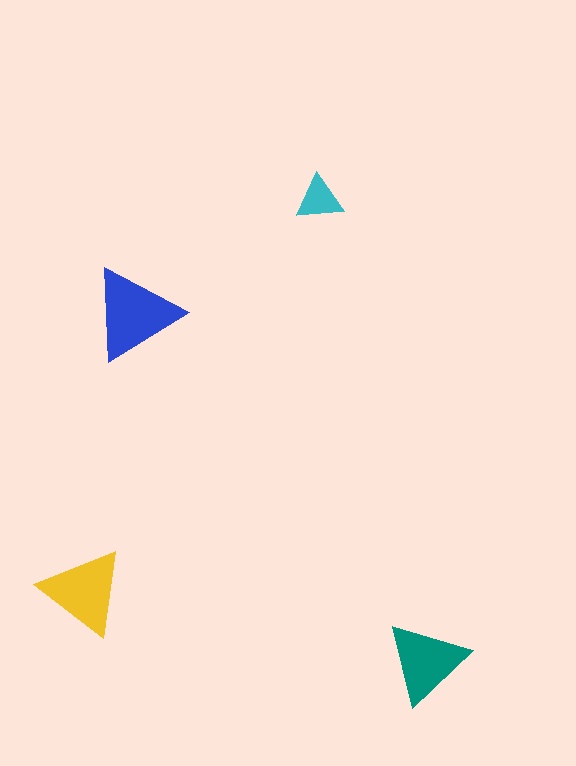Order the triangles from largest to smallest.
the blue one, the yellow one, the teal one, the cyan one.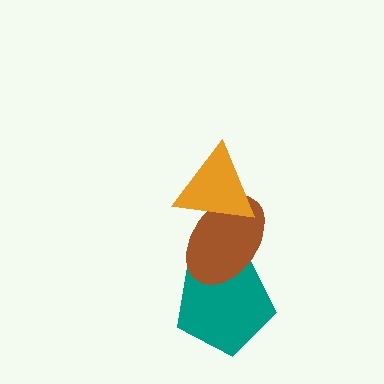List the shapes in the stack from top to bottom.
From top to bottom: the orange triangle, the brown ellipse, the teal pentagon.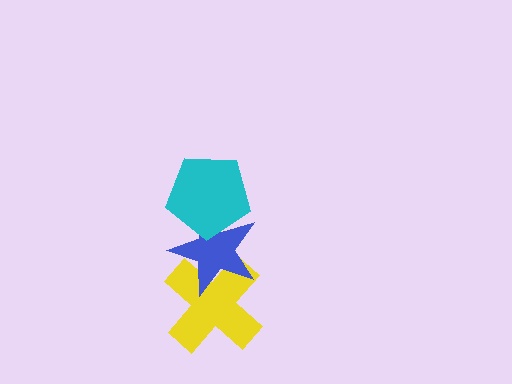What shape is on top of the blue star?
The cyan pentagon is on top of the blue star.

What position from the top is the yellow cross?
The yellow cross is 3rd from the top.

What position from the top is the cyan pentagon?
The cyan pentagon is 1st from the top.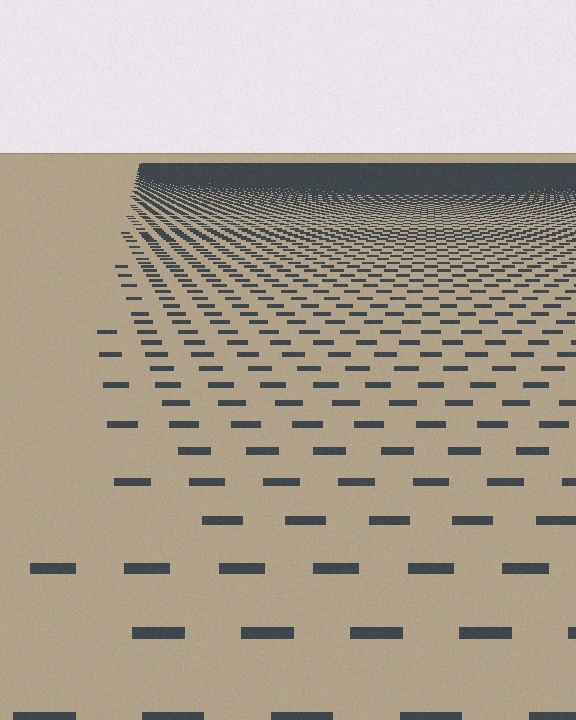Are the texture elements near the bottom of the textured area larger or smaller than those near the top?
Larger. Near the bottom, elements are closer to the viewer and appear at a bigger on-screen size.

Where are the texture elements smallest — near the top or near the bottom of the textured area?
Near the top.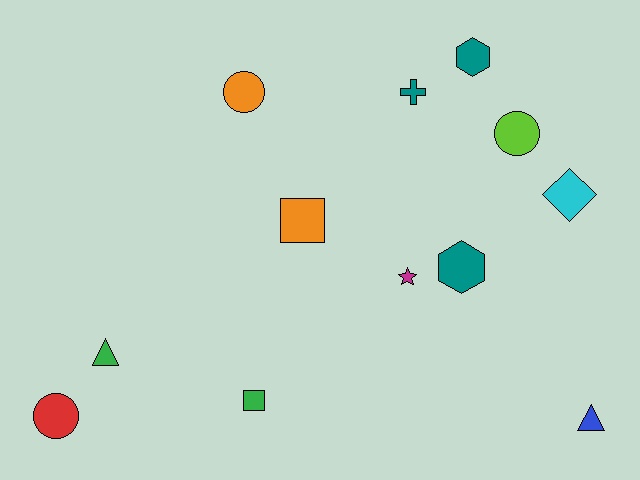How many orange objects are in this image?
There are 2 orange objects.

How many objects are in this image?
There are 12 objects.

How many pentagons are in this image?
There are no pentagons.